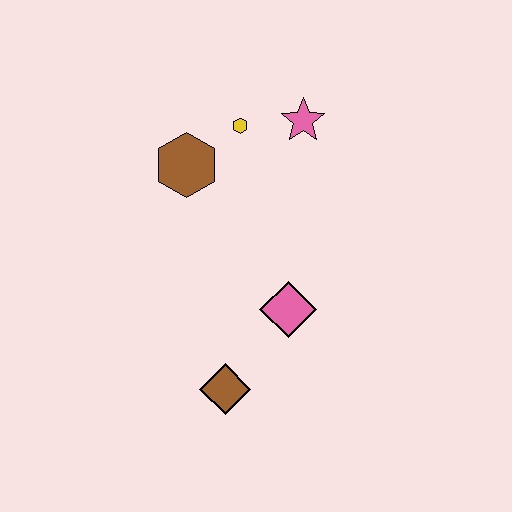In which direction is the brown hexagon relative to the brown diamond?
The brown hexagon is above the brown diamond.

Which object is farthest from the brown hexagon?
The brown diamond is farthest from the brown hexagon.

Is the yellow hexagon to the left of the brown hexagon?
No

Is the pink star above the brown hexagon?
Yes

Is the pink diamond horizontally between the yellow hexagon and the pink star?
Yes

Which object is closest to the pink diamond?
The brown diamond is closest to the pink diamond.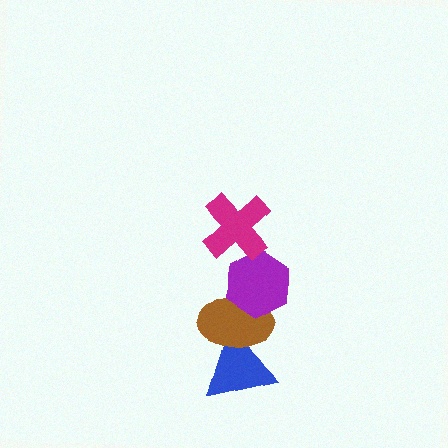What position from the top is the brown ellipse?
The brown ellipse is 3rd from the top.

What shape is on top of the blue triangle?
The brown ellipse is on top of the blue triangle.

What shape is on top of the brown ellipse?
The purple hexagon is on top of the brown ellipse.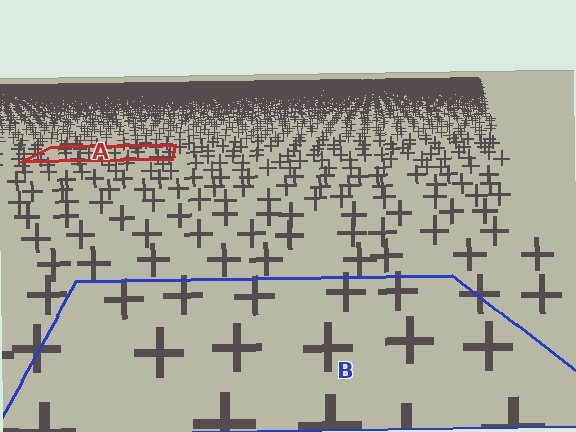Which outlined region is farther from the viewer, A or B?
Region A is farther from the viewer — the texture elements inside it appear smaller and more densely packed.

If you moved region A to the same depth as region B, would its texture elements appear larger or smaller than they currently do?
They would appear larger. At a closer depth, the same texture elements are projected at a bigger on-screen size.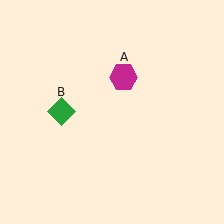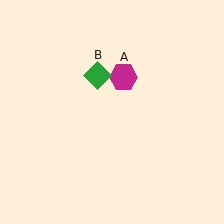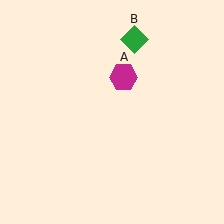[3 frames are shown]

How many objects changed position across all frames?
1 object changed position: green diamond (object B).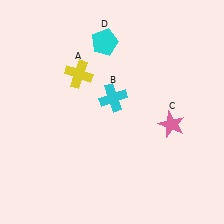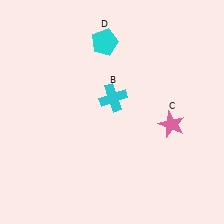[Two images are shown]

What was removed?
The yellow cross (A) was removed in Image 2.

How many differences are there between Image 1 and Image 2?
There is 1 difference between the two images.